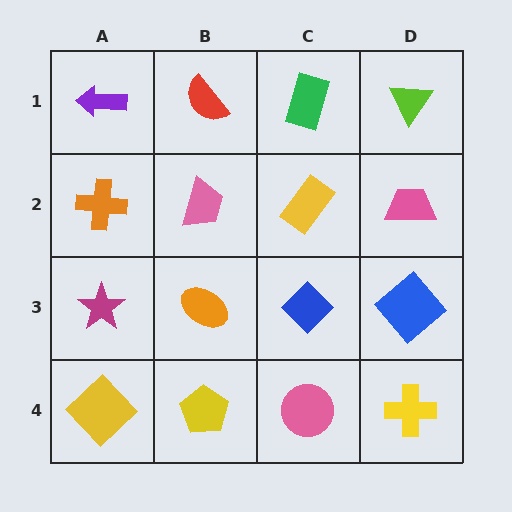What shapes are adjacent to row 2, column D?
A lime triangle (row 1, column D), a blue diamond (row 3, column D), a yellow rectangle (row 2, column C).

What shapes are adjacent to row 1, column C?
A yellow rectangle (row 2, column C), a red semicircle (row 1, column B), a lime triangle (row 1, column D).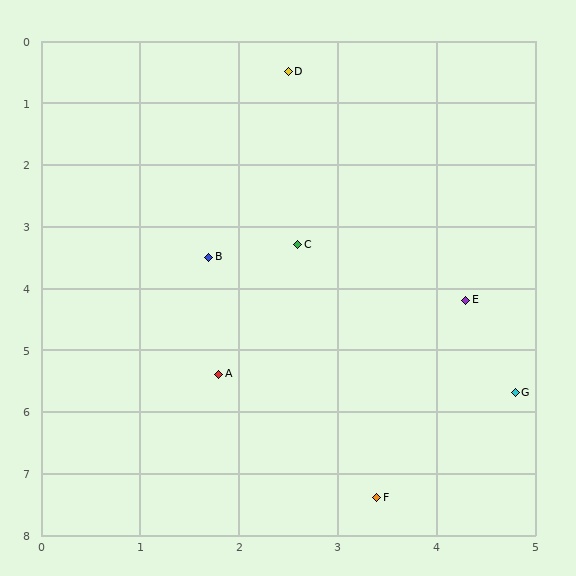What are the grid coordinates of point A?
Point A is at approximately (1.8, 5.4).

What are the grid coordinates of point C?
Point C is at approximately (2.6, 3.3).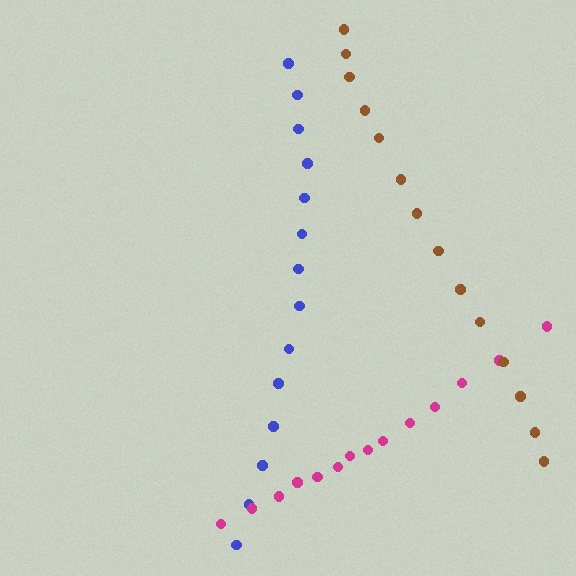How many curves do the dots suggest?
There are 3 distinct paths.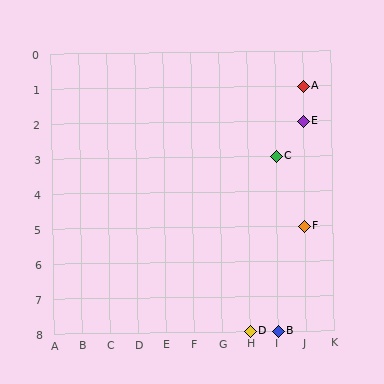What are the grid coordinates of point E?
Point E is at grid coordinates (J, 2).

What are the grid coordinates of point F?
Point F is at grid coordinates (J, 5).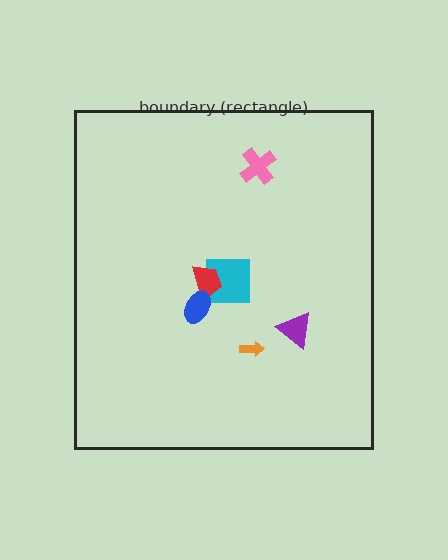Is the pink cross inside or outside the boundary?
Inside.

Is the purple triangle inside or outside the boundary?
Inside.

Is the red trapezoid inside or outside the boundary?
Inside.